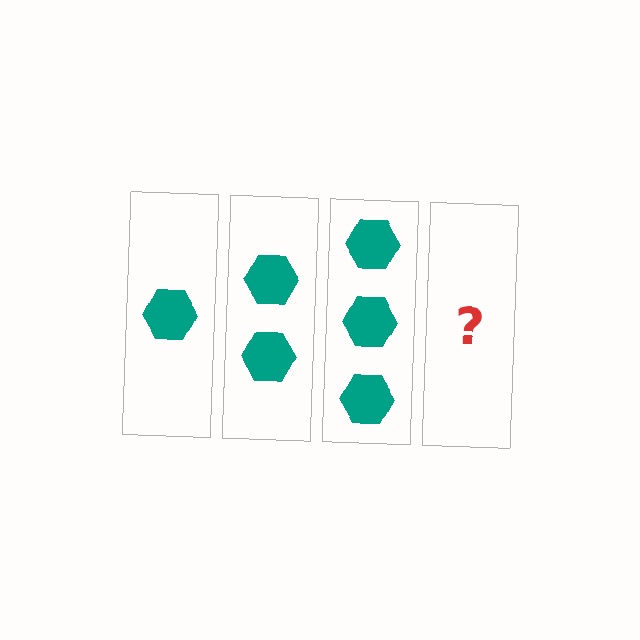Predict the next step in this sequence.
The next step is 4 hexagons.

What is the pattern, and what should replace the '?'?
The pattern is that each step adds one more hexagon. The '?' should be 4 hexagons.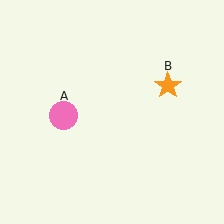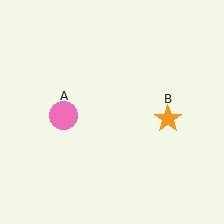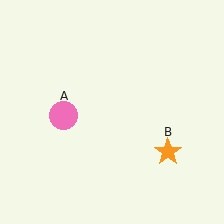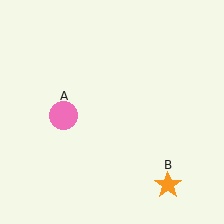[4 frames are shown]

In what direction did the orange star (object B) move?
The orange star (object B) moved down.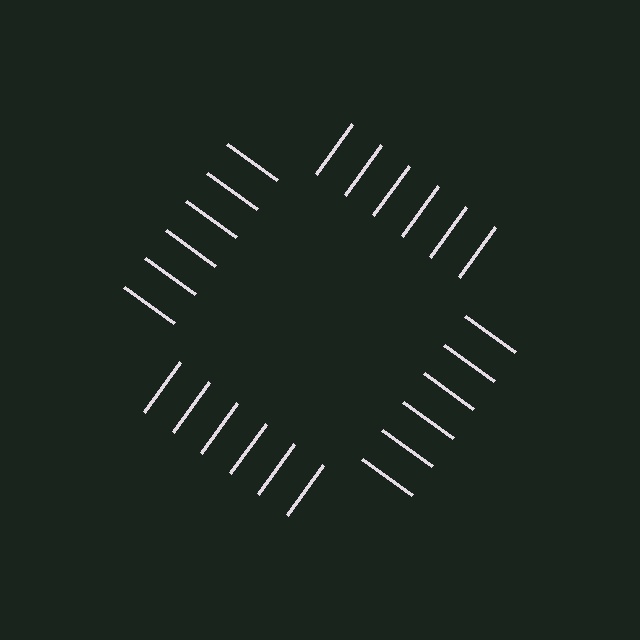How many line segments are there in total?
24 — 6 along each of the 4 edges.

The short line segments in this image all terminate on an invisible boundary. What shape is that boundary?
An illusory square — the line segments terminate on its edges but no continuous stroke is drawn.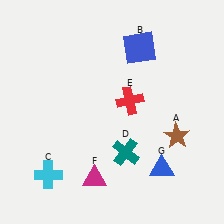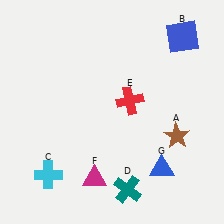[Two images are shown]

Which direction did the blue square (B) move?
The blue square (B) moved right.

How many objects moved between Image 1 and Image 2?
2 objects moved between the two images.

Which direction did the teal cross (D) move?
The teal cross (D) moved down.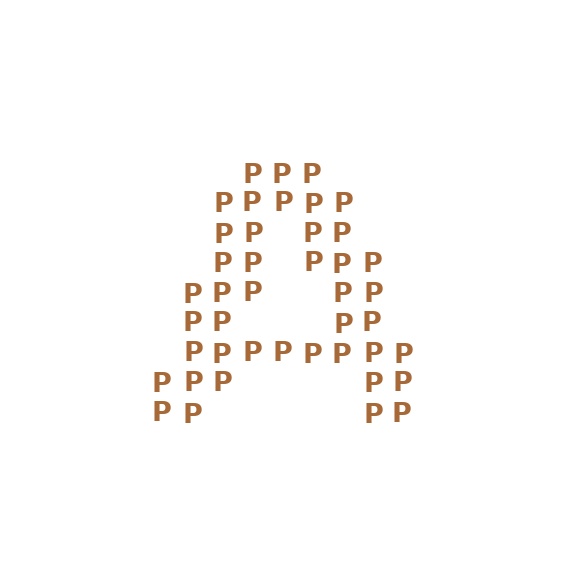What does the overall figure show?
The overall figure shows the letter A.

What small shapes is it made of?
It is made of small letter P's.